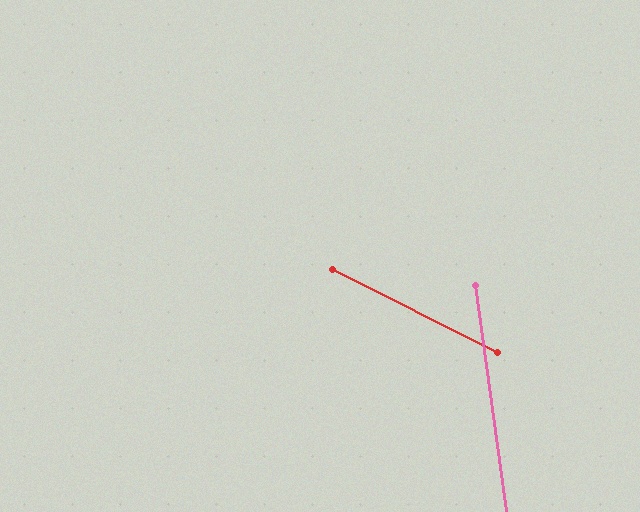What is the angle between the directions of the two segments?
Approximately 55 degrees.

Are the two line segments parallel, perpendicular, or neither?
Neither parallel nor perpendicular — they differ by about 55°.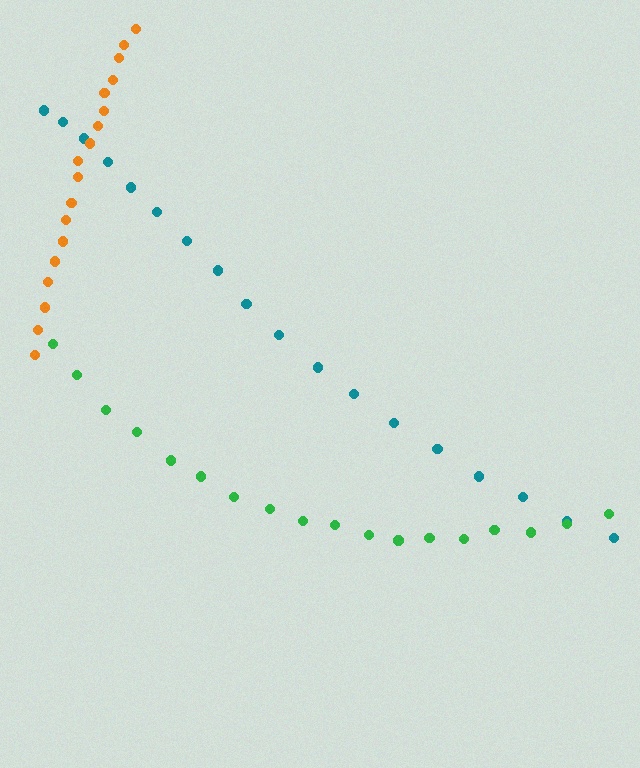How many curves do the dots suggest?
There are 3 distinct paths.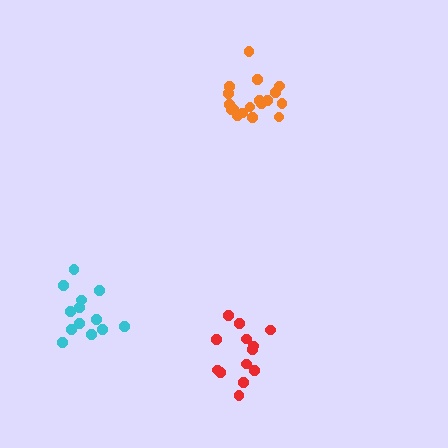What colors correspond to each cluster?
The clusters are colored: cyan, red, orange.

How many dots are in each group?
Group 1: 13 dots, Group 2: 13 dots, Group 3: 18 dots (44 total).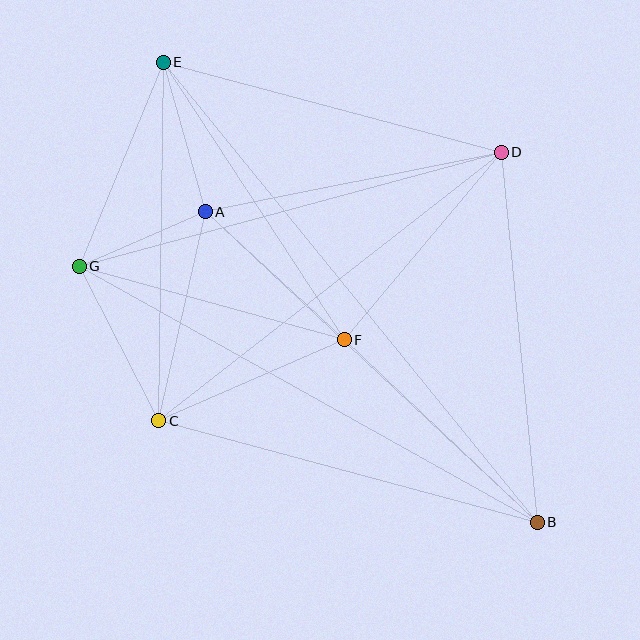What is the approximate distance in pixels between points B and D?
The distance between B and D is approximately 372 pixels.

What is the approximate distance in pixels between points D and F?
The distance between D and F is approximately 244 pixels.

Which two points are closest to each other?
Points A and G are closest to each other.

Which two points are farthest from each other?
Points B and E are farthest from each other.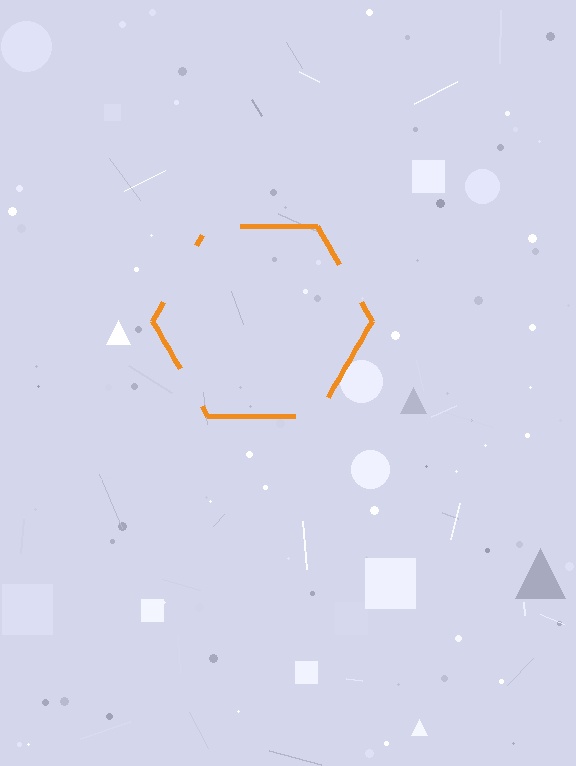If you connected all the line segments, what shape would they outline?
They would outline a hexagon.